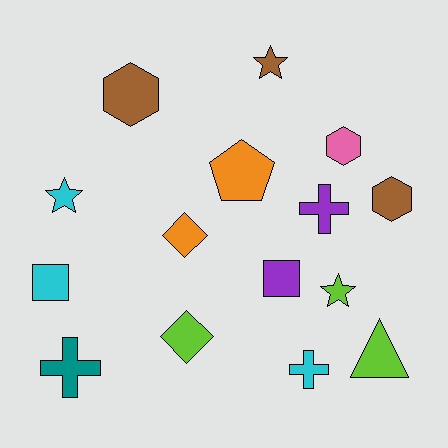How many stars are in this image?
There are 3 stars.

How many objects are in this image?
There are 15 objects.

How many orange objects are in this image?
There are 2 orange objects.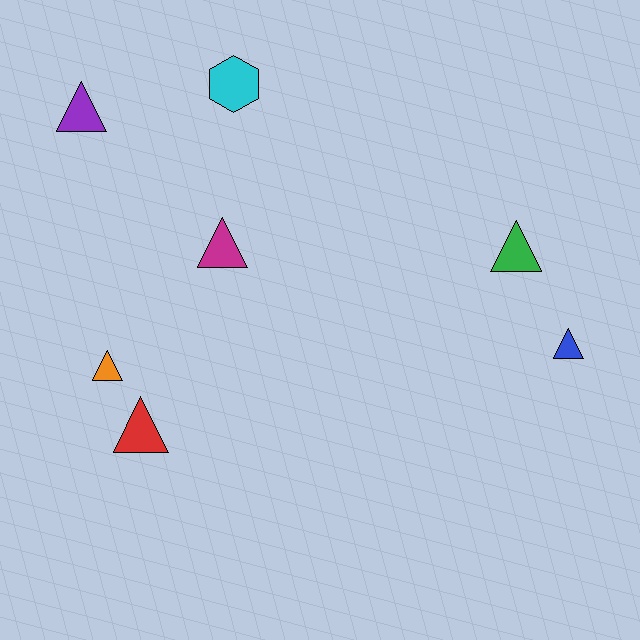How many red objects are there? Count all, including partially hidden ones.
There is 1 red object.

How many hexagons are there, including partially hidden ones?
There is 1 hexagon.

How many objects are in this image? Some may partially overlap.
There are 7 objects.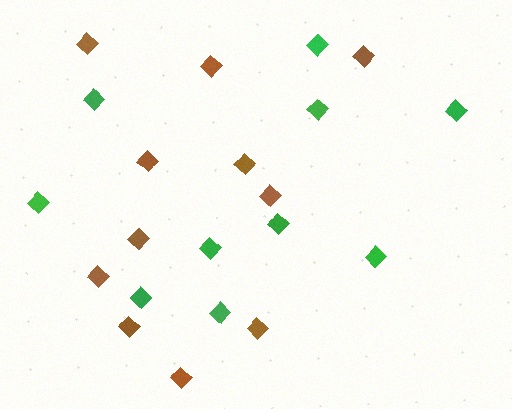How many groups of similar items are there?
There are 2 groups: one group of brown diamonds (11) and one group of green diamonds (10).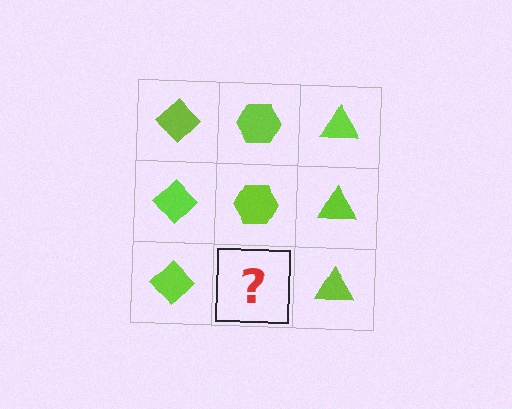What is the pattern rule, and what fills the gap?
The rule is that each column has a consistent shape. The gap should be filled with a lime hexagon.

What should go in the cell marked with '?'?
The missing cell should contain a lime hexagon.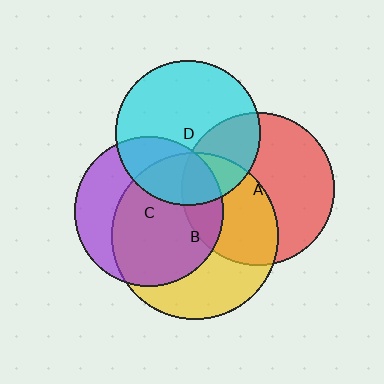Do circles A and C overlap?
Yes.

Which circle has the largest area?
Circle B (yellow).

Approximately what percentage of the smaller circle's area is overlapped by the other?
Approximately 15%.